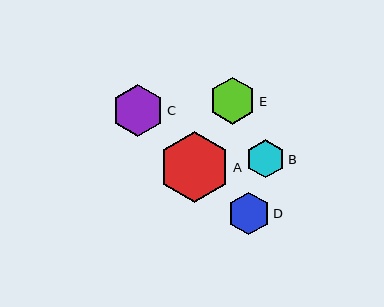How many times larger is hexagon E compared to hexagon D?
Hexagon E is approximately 1.1 times the size of hexagon D.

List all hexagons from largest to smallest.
From largest to smallest: A, C, E, D, B.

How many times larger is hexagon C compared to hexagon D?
Hexagon C is approximately 1.2 times the size of hexagon D.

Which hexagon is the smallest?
Hexagon B is the smallest with a size of approximately 38 pixels.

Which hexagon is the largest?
Hexagon A is the largest with a size of approximately 71 pixels.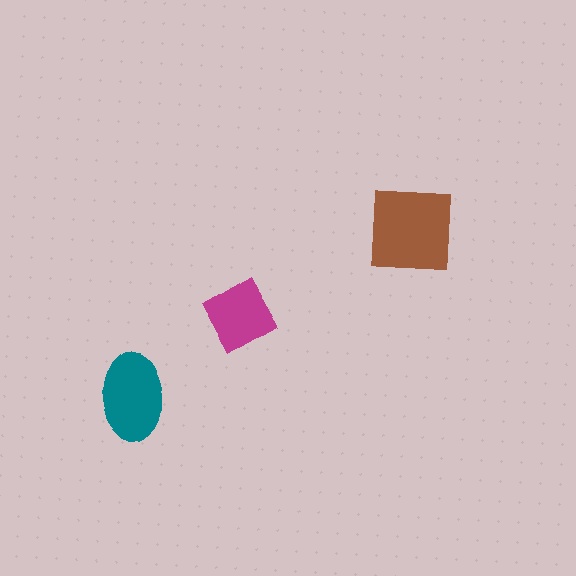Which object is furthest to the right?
The brown square is rightmost.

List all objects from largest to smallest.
The brown square, the teal ellipse, the magenta diamond.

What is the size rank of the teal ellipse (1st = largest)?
2nd.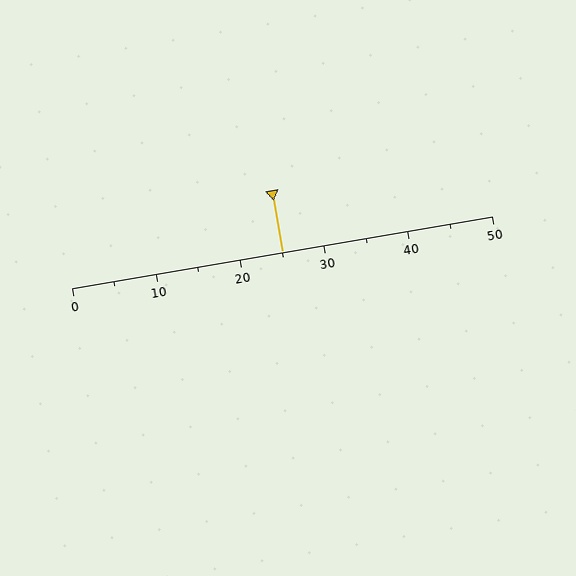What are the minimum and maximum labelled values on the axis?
The axis runs from 0 to 50.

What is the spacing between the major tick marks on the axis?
The major ticks are spaced 10 apart.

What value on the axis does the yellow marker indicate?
The marker indicates approximately 25.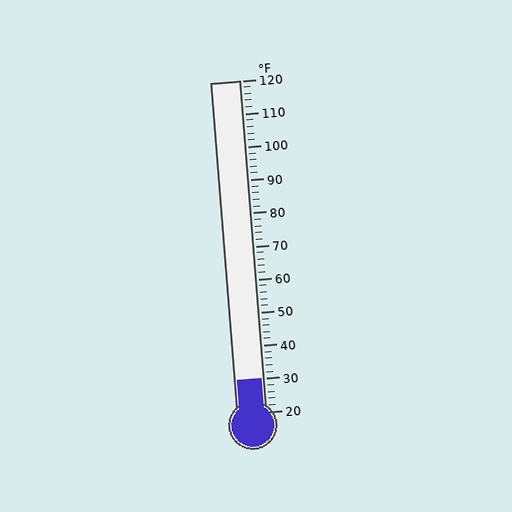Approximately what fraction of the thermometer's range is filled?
The thermometer is filled to approximately 10% of its range.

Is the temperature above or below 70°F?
The temperature is below 70°F.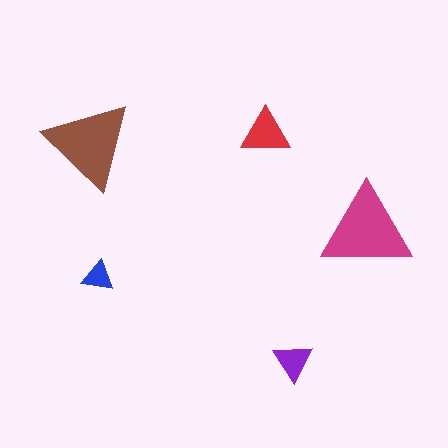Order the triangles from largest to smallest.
the magenta one, the brown one, the red one, the purple one, the blue one.